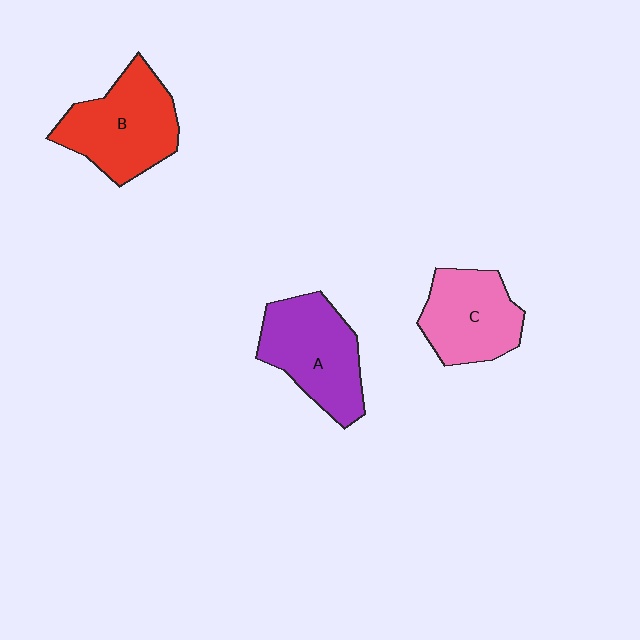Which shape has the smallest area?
Shape C (pink).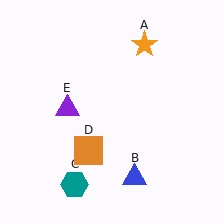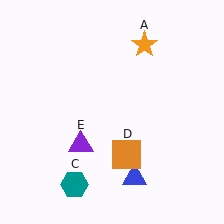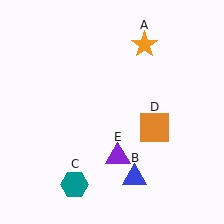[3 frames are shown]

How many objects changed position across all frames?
2 objects changed position: orange square (object D), purple triangle (object E).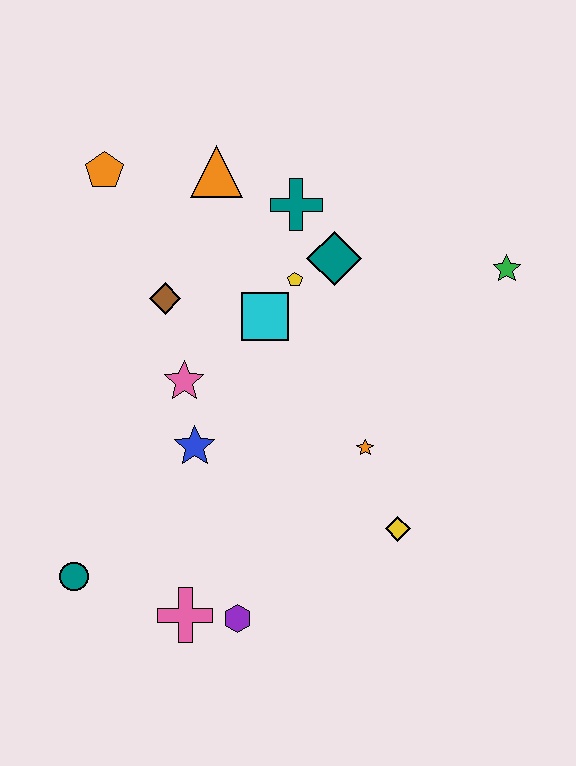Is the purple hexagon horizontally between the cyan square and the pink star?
Yes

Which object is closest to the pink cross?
The purple hexagon is closest to the pink cross.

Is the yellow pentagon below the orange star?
No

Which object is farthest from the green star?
The teal circle is farthest from the green star.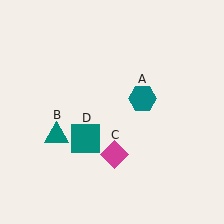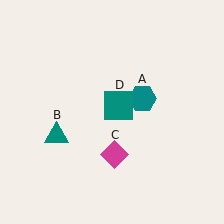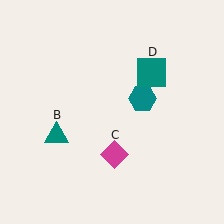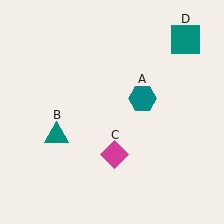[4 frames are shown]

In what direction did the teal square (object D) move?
The teal square (object D) moved up and to the right.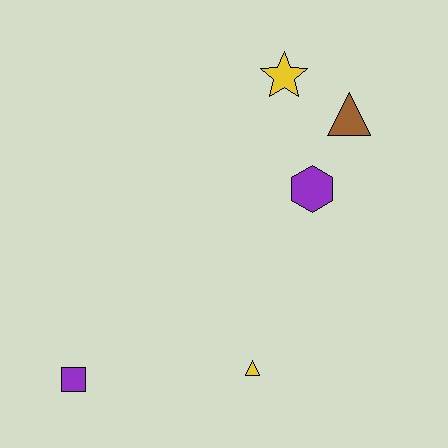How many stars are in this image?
There is 1 star.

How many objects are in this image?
There are 5 objects.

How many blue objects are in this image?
There are no blue objects.